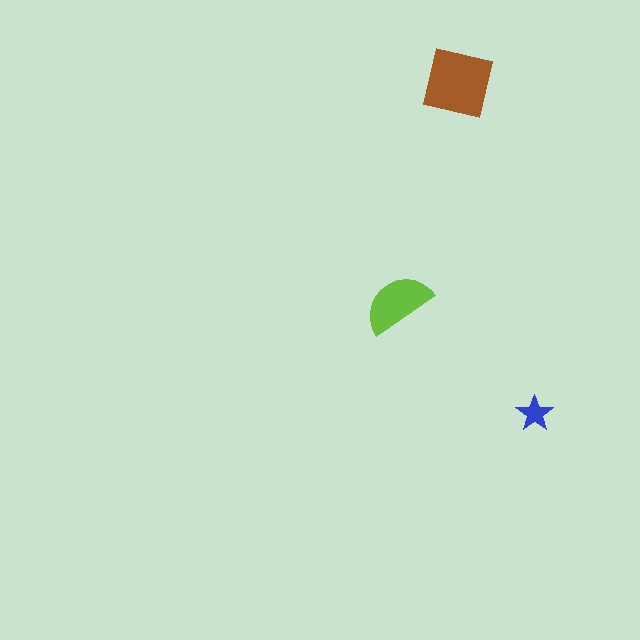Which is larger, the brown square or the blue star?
The brown square.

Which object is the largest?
The brown square.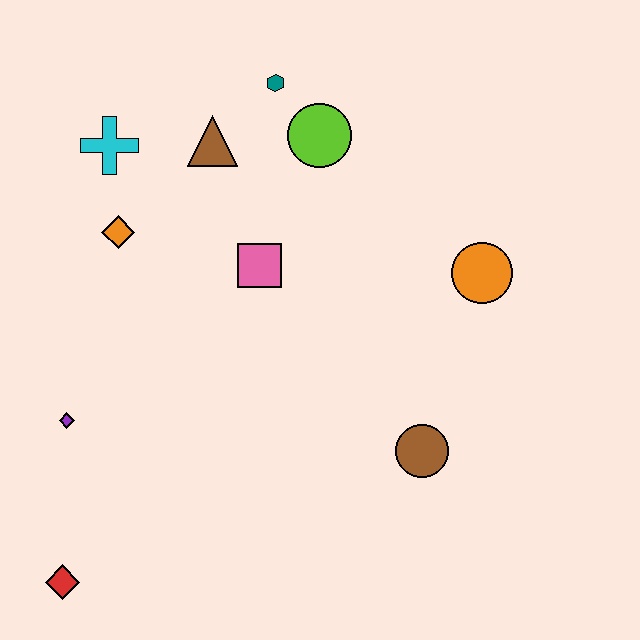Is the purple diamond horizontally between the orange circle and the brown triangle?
No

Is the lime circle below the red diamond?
No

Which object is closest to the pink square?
The brown triangle is closest to the pink square.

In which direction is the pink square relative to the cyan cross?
The pink square is to the right of the cyan cross.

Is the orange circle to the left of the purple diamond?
No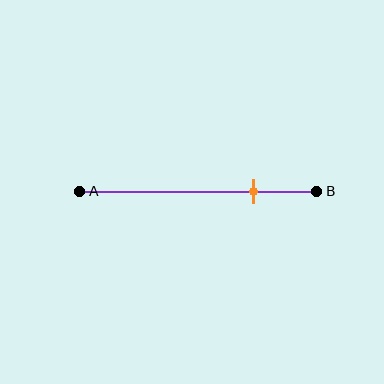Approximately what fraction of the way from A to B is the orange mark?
The orange mark is approximately 75% of the way from A to B.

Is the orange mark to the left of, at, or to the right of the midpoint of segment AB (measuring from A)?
The orange mark is to the right of the midpoint of segment AB.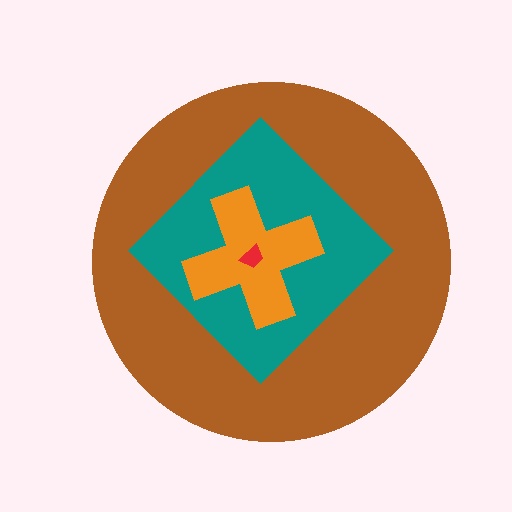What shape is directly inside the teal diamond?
The orange cross.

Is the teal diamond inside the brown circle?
Yes.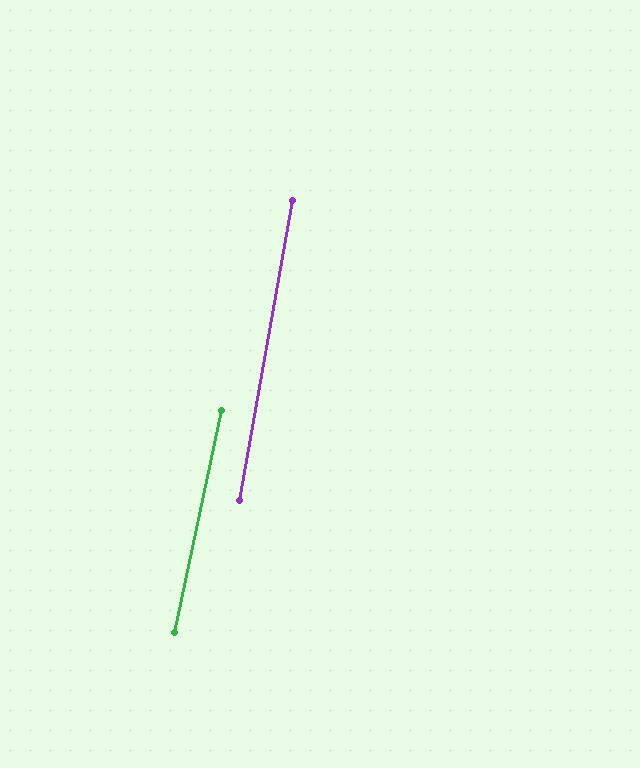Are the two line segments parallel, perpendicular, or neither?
Parallel — their directions differ by only 1.9°.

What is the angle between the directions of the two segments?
Approximately 2 degrees.